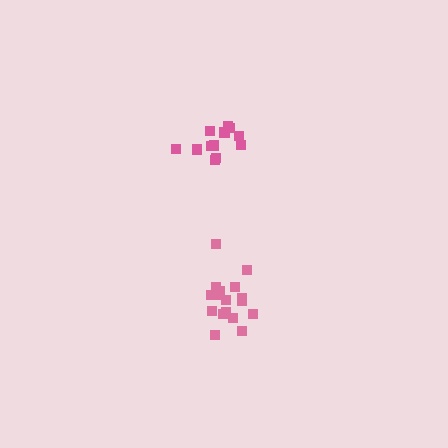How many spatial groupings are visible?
There are 2 spatial groupings.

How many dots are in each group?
Group 1: 17 dots, Group 2: 13 dots (30 total).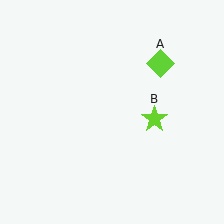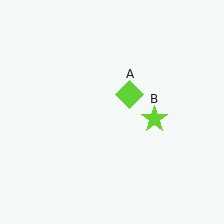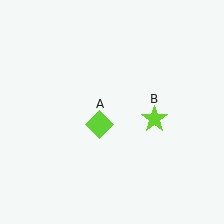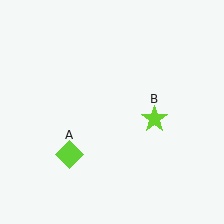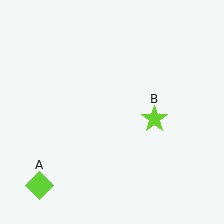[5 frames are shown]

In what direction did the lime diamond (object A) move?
The lime diamond (object A) moved down and to the left.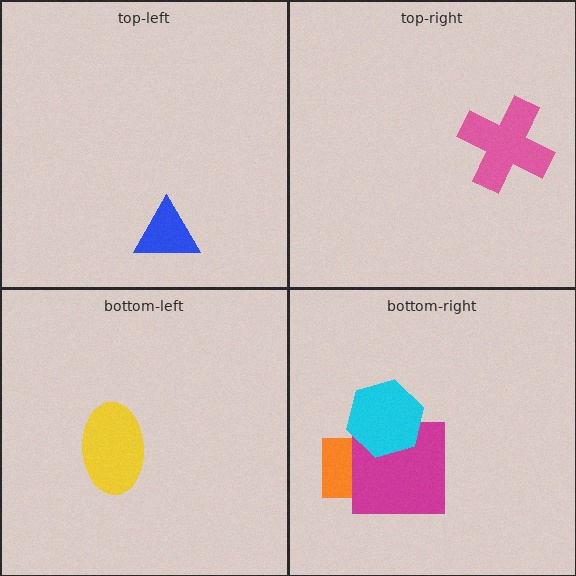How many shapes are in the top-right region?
1.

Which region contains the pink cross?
The top-right region.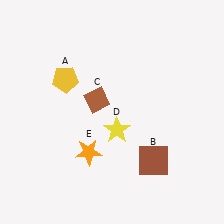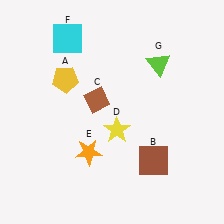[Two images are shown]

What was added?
A cyan square (F), a lime triangle (G) were added in Image 2.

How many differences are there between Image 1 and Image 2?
There are 2 differences between the two images.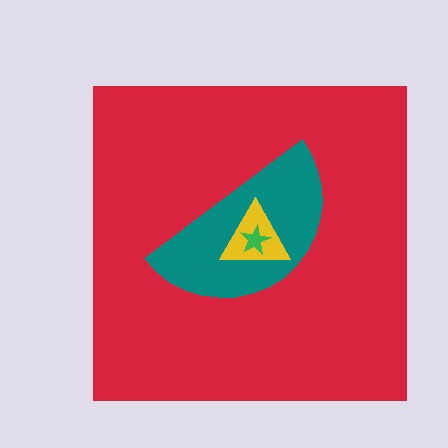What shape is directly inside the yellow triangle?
The green star.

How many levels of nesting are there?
4.